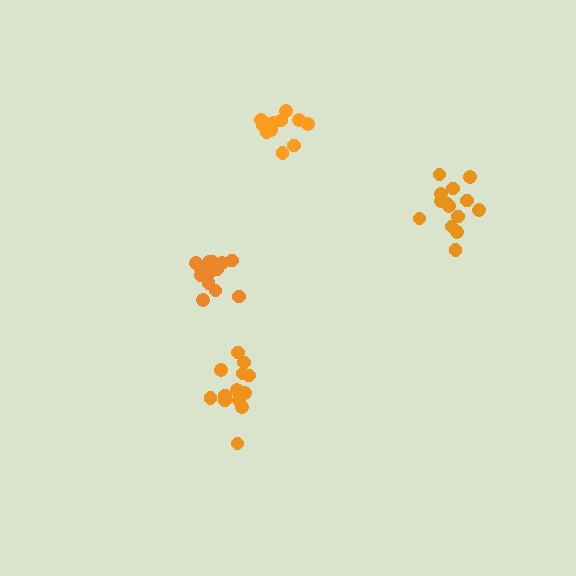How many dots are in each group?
Group 1: 14 dots, Group 2: 13 dots, Group 3: 14 dots, Group 4: 12 dots (53 total).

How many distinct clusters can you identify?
There are 4 distinct clusters.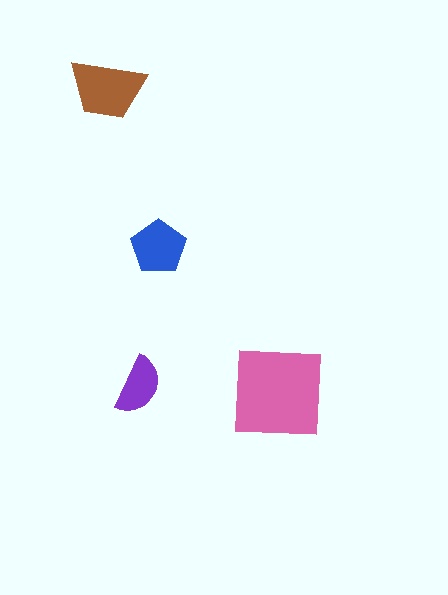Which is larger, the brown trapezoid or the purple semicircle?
The brown trapezoid.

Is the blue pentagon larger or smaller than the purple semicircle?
Larger.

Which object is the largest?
The pink square.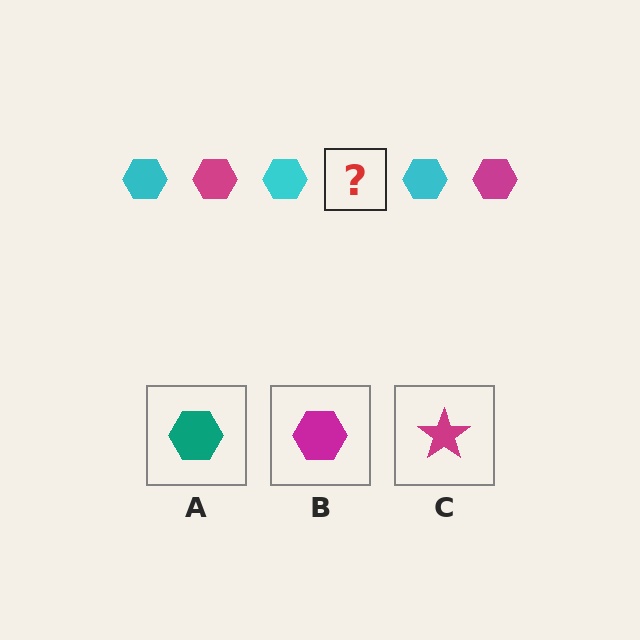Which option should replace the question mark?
Option B.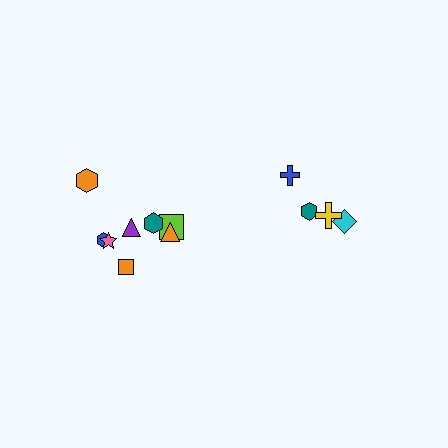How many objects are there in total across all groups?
There are 12 objects.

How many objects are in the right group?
There are 4 objects.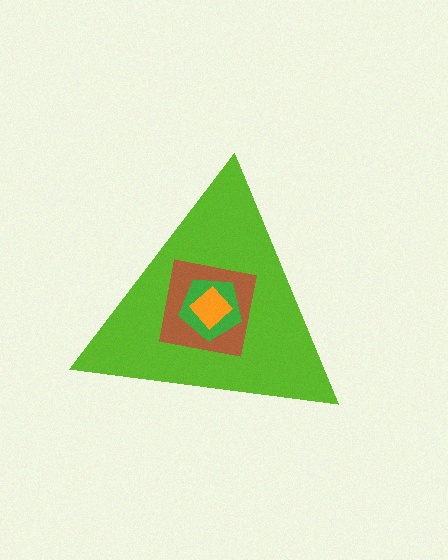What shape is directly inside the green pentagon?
The orange diamond.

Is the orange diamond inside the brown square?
Yes.